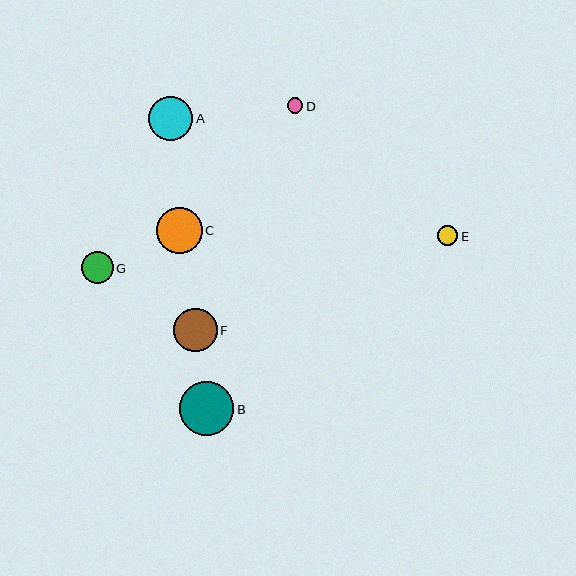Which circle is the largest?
Circle B is the largest with a size of approximately 54 pixels.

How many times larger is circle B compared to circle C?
Circle B is approximately 1.2 times the size of circle C.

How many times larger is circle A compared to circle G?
Circle A is approximately 1.4 times the size of circle G.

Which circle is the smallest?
Circle D is the smallest with a size of approximately 15 pixels.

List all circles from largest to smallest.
From largest to smallest: B, C, A, F, G, E, D.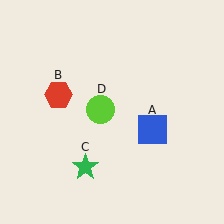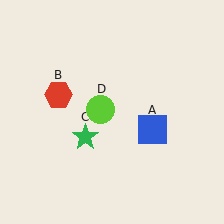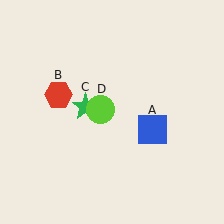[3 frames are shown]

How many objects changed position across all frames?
1 object changed position: green star (object C).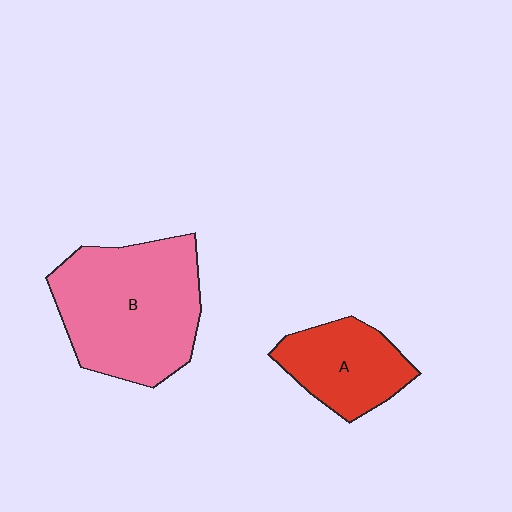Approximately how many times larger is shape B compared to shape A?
Approximately 1.9 times.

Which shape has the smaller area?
Shape A (red).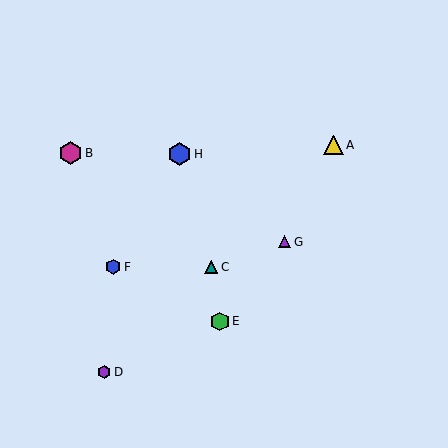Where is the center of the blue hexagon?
The center of the blue hexagon is at (113, 267).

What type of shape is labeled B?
Shape B is a magenta hexagon.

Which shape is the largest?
The blue hexagon (labeled H) is the largest.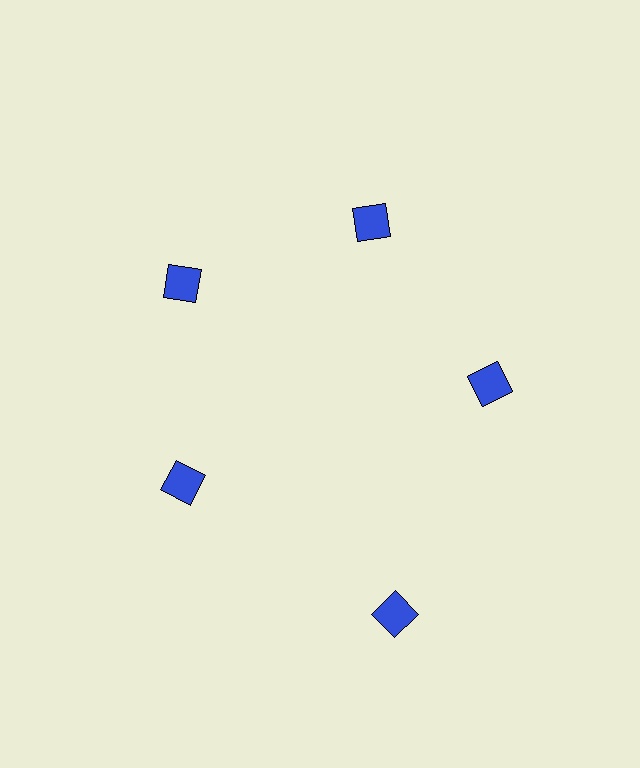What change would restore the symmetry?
The symmetry would be restored by moving it inward, back onto the ring so that all 5 diamonds sit at equal angles and equal distance from the center.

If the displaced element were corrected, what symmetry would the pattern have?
It would have 5-fold rotational symmetry — the pattern would map onto itself every 72 degrees.